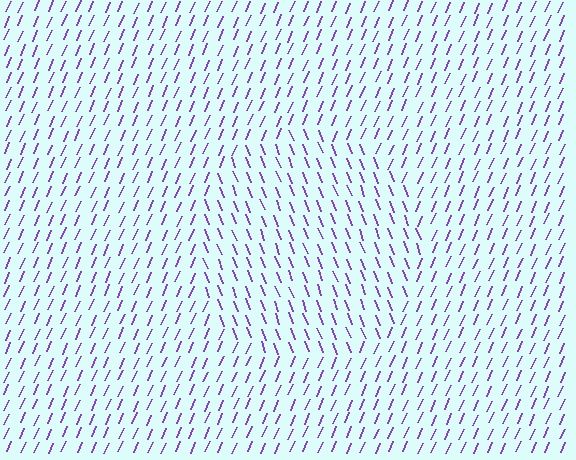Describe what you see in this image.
The image is filled with small purple line segments. A circle region in the image has lines oriented differently from the surrounding lines, creating a visible texture boundary.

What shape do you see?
I see a circle.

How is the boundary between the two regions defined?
The boundary is defined purely by a change in line orientation (approximately 45 degrees difference). All lines are the same color and thickness.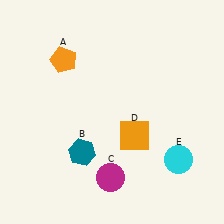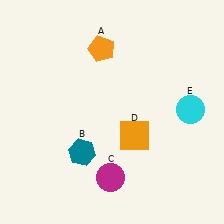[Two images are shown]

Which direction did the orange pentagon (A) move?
The orange pentagon (A) moved right.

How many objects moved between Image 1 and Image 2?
2 objects moved between the two images.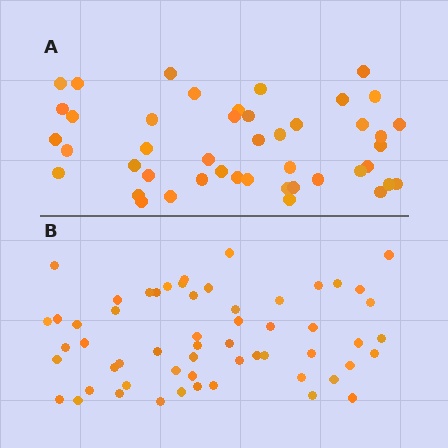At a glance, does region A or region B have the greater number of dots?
Region B (the bottom region) has more dots.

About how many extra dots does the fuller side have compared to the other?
Region B has roughly 12 or so more dots than region A.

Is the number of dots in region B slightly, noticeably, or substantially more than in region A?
Region B has noticeably more, but not dramatically so. The ratio is roughly 1.3 to 1.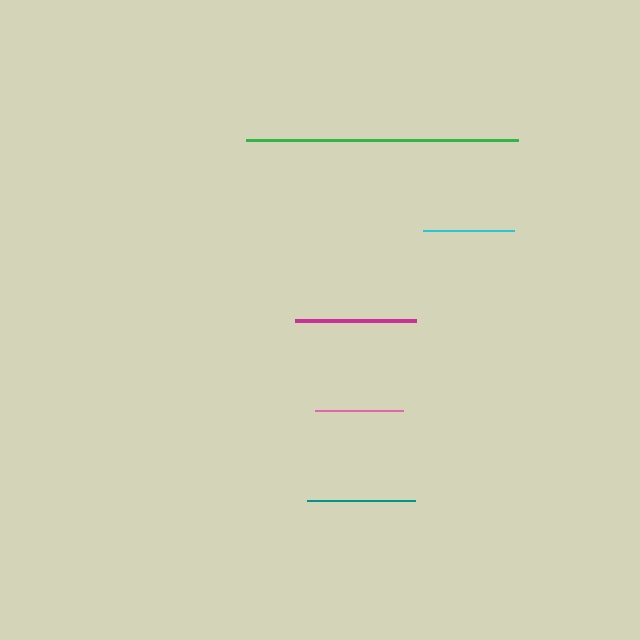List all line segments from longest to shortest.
From longest to shortest: green, magenta, teal, cyan, pink.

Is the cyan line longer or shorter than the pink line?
The cyan line is longer than the pink line.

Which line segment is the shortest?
The pink line is the shortest at approximately 88 pixels.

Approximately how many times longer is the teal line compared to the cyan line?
The teal line is approximately 1.2 times the length of the cyan line.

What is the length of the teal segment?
The teal segment is approximately 108 pixels long.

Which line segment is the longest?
The green line is the longest at approximately 271 pixels.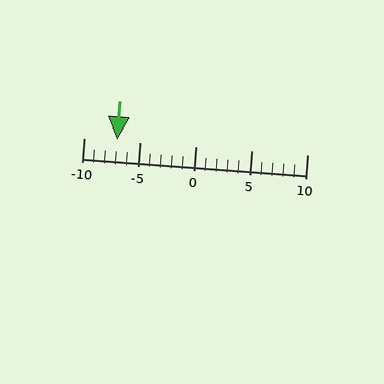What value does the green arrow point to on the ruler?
The green arrow points to approximately -7.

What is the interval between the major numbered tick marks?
The major tick marks are spaced 5 units apart.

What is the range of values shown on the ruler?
The ruler shows values from -10 to 10.